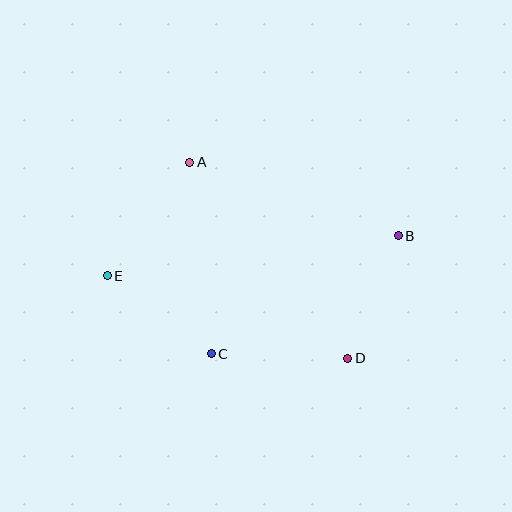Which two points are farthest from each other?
Points B and E are farthest from each other.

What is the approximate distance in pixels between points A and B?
The distance between A and B is approximately 221 pixels.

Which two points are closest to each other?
Points C and E are closest to each other.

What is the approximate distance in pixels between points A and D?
The distance between A and D is approximately 252 pixels.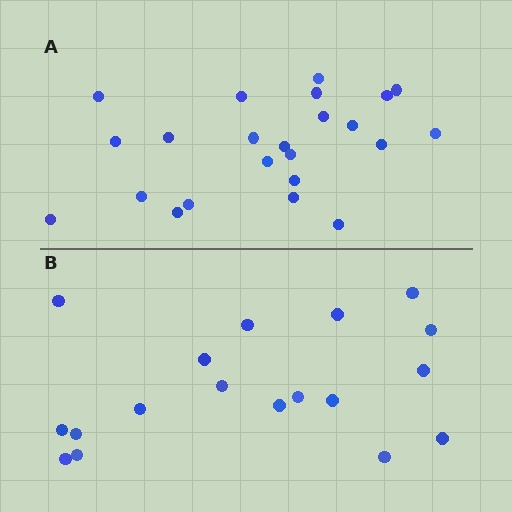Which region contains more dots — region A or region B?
Region A (the top region) has more dots.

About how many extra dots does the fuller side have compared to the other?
Region A has about 5 more dots than region B.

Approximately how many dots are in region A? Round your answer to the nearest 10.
About 20 dots. (The exact count is 23, which rounds to 20.)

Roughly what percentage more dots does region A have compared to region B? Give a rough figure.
About 30% more.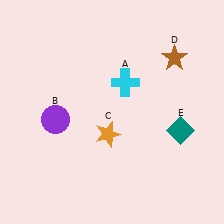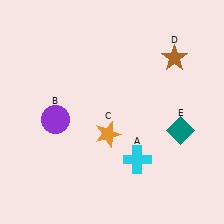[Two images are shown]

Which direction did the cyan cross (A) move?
The cyan cross (A) moved down.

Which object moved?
The cyan cross (A) moved down.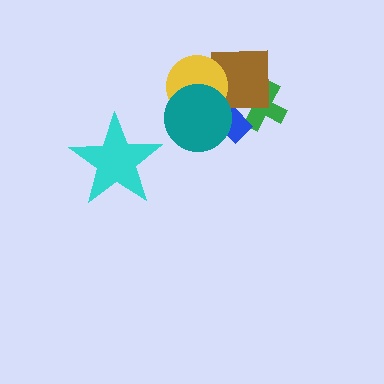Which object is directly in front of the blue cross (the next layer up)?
The brown square is directly in front of the blue cross.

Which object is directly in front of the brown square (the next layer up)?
The yellow circle is directly in front of the brown square.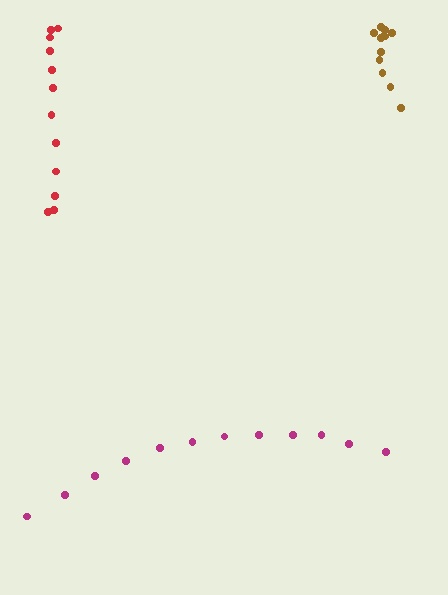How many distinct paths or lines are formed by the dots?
There are 3 distinct paths.